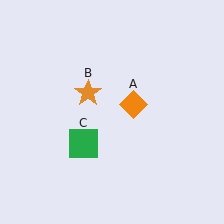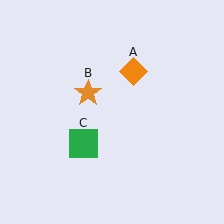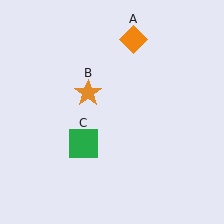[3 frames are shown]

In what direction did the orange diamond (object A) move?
The orange diamond (object A) moved up.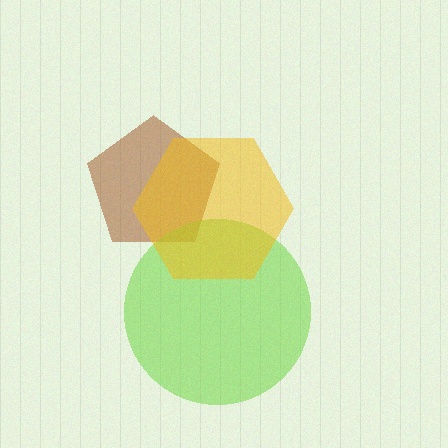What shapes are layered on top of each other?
The layered shapes are: a brown pentagon, a lime circle, a yellow hexagon.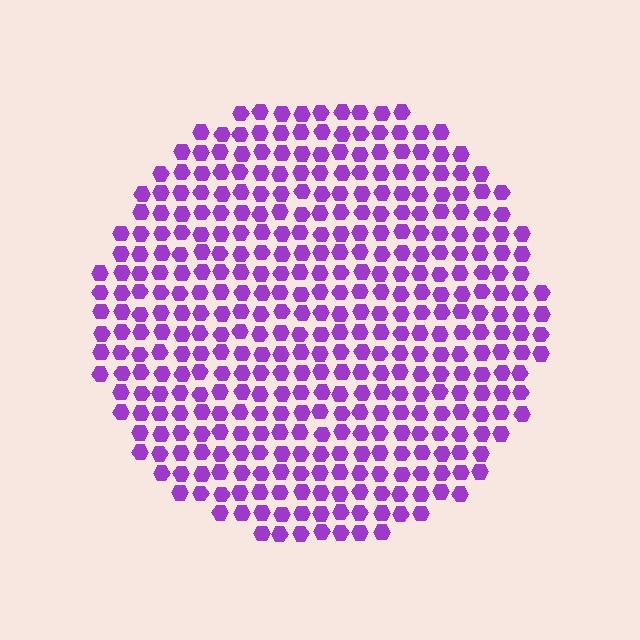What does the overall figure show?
The overall figure shows a circle.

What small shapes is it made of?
It is made of small hexagons.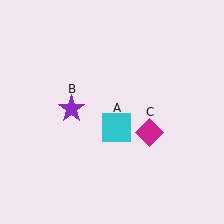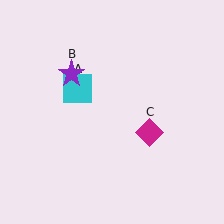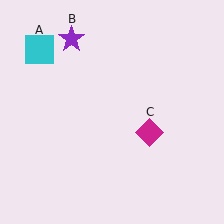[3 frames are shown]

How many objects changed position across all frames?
2 objects changed position: cyan square (object A), purple star (object B).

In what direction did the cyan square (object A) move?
The cyan square (object A) moved up and to the left.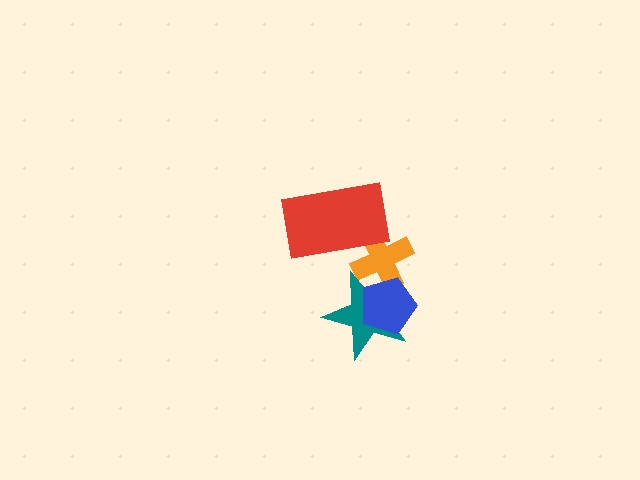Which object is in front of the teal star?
The blue pentagon is in front of the teal star.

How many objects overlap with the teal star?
2 objects overlap with the teal star.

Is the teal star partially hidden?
Yes, it is partially covered by another shape.